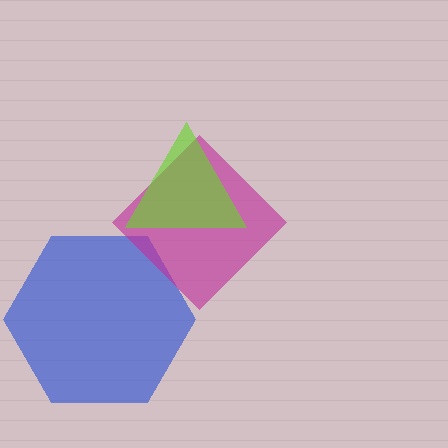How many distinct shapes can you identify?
There are 3 distinct shapes: a blue hexagon, a magenta diamond, a lime triangle.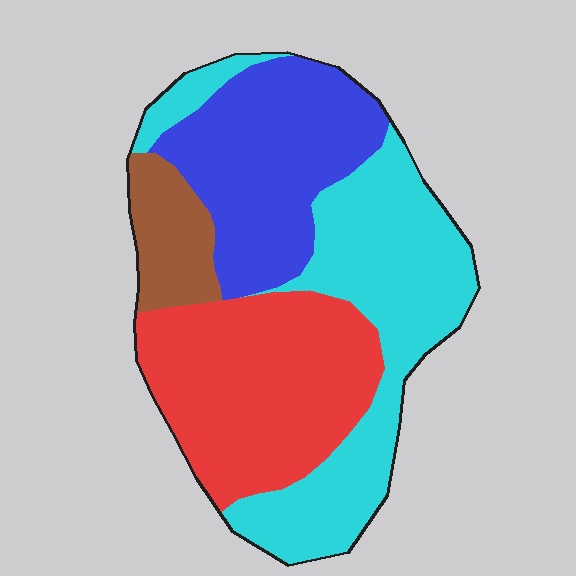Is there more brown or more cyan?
Cyan.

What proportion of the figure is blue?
Blue covers roughly 25% of the figure.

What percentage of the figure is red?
Red covers about 30% of the figure.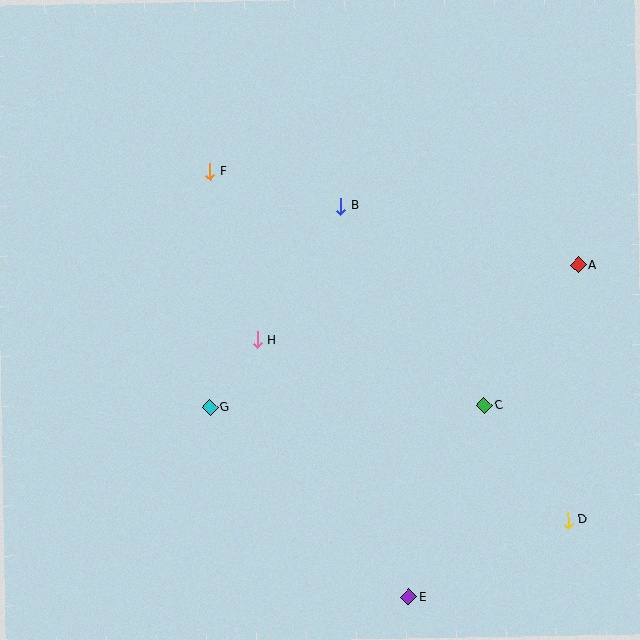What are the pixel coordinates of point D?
Point D is at (568, 520).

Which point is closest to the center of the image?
Point H at (258, 340) is closest to the center.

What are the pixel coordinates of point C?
Point C is at (484, 406).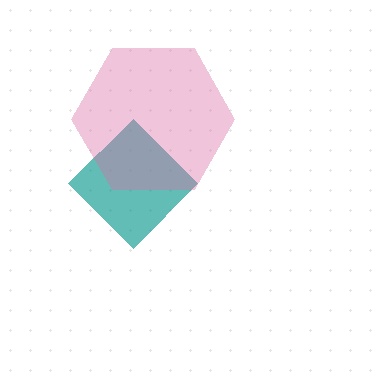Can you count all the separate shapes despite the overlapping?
Yes, there are 2 separate shapes.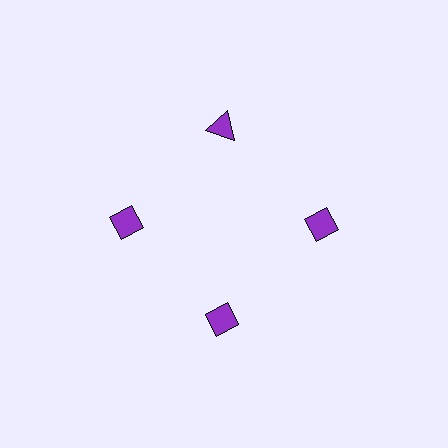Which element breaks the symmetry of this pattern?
The purple triangle at roughly the 12 o'clock position breaks the symmetry. All other shapes are purple diamonds.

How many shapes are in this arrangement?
There are 4 shapes arranged in a ring pattern.